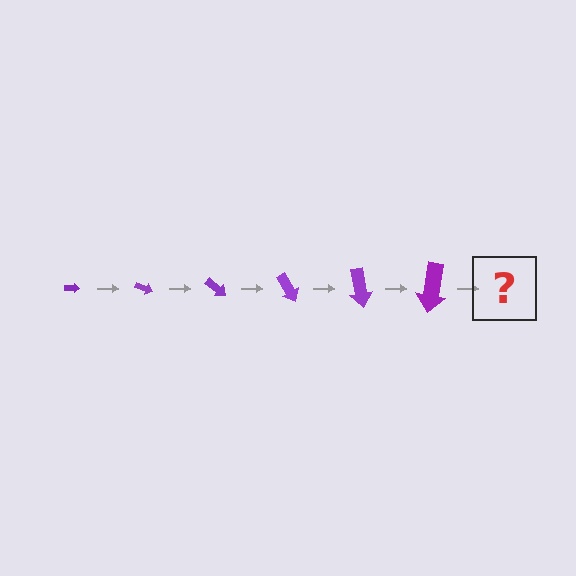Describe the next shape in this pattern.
It should be an arrow, larger than the previous one and rotated 120 degrees from the start.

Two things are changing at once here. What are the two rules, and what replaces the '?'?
The two rules are that the arrow grows larger each step and it rotates 20 degrees each step. The '?' should be an arrow, larger than the previous one and rotated 120 degrees from the start.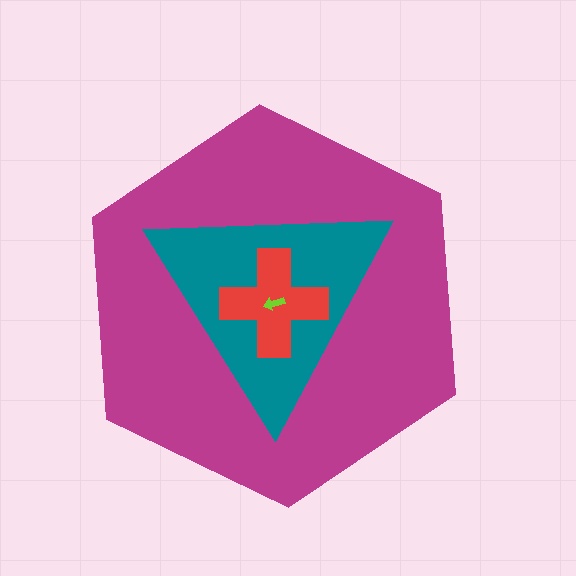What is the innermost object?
The lime arrow.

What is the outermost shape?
The magenta hexagon.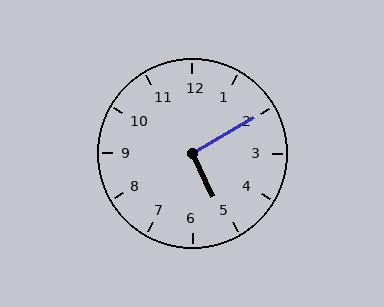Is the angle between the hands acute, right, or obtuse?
It is right.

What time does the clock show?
5:10.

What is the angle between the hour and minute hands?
Approximately 95 degrees.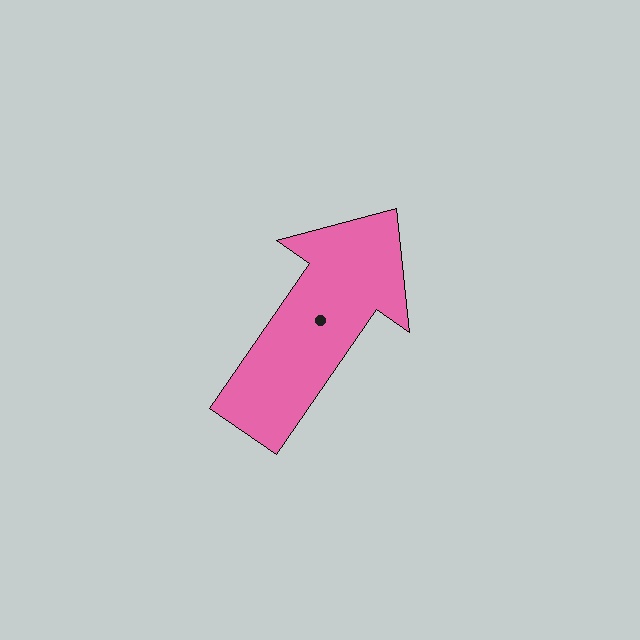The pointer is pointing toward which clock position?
Roughly 1 o'clock.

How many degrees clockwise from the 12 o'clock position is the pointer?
Approximately 35 degrees.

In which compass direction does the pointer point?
Northeast.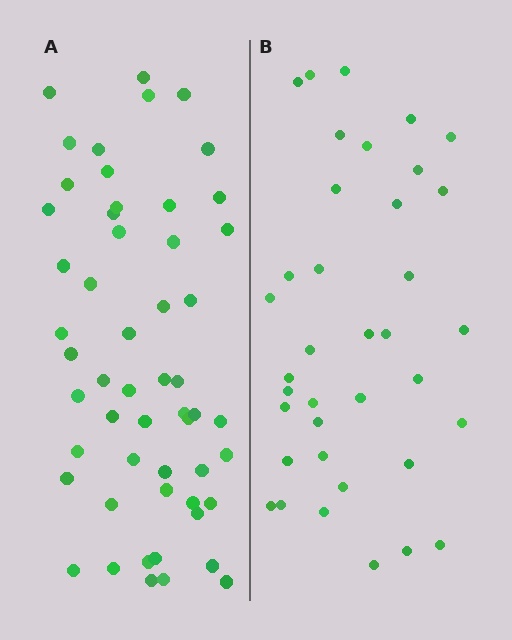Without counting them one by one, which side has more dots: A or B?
Region A (the left region) has more dots.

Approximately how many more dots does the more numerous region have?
Region A has approximately 15 more dots than region B.